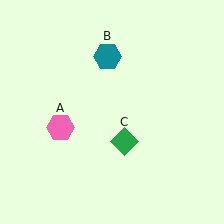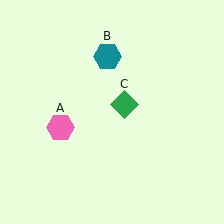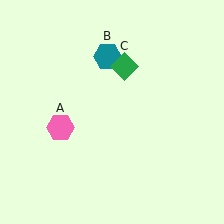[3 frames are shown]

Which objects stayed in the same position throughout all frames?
Pink hexagon (object A) and teal hexagon (object B) remained stationary.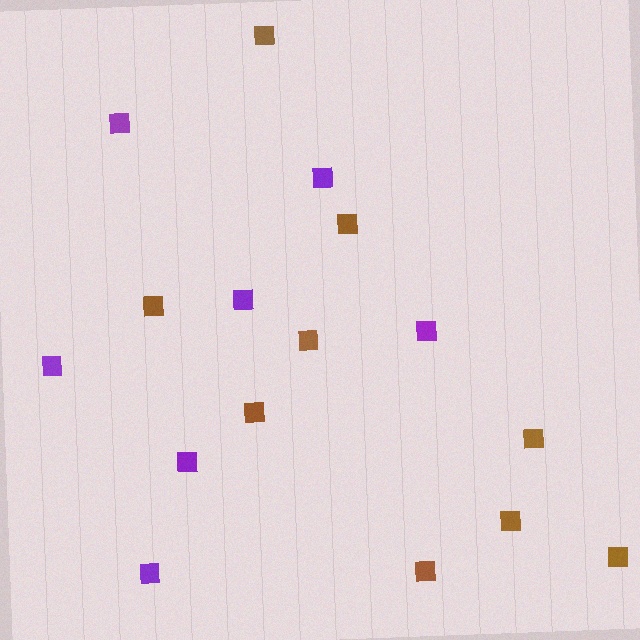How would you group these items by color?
There are 2 groups: one group of brown squares (9) and one group of purple squares (7).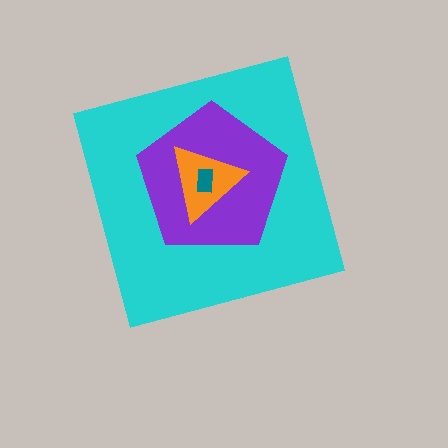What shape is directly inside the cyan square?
The purple pentagon.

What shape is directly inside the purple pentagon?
The orange triangle.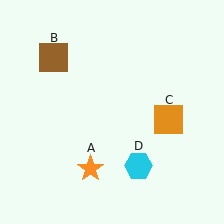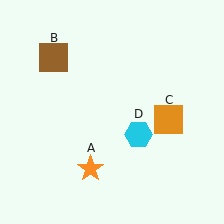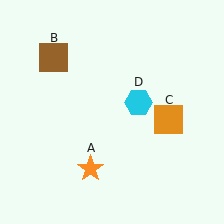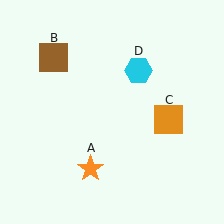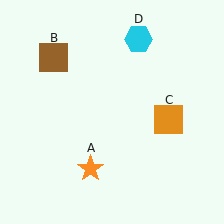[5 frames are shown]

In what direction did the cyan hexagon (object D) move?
The cyan hexagon (object D) moved up.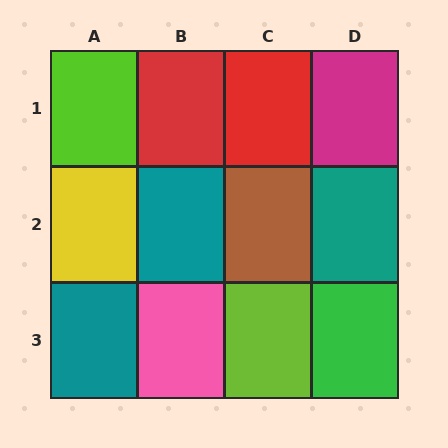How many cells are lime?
2 cells are lime.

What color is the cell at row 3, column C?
Lime.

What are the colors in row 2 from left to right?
Yellow, teal, brown, teal.